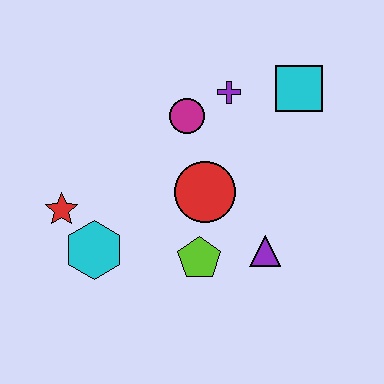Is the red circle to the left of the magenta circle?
No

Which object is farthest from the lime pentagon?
The cyan square is farthest from the lime pentagon.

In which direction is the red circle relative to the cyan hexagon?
The red circle is to the right of the cyan hexagon.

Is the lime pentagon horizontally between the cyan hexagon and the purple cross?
Yes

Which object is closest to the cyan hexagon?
The red star is closest to the cyan hexagon.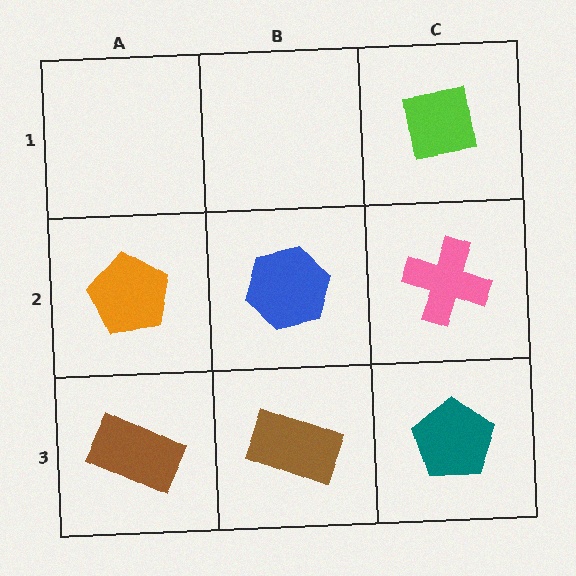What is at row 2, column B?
A blue hexagon.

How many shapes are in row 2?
3 shapes.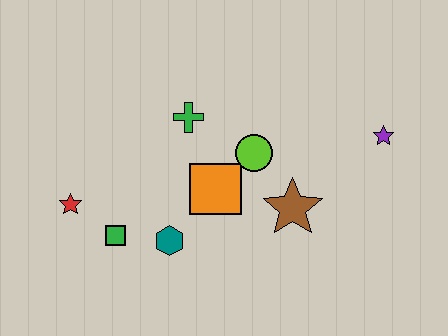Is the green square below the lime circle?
Yes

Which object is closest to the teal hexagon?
The green square is closest to the teal hexagon.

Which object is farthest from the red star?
The purple star is farthest from the red star.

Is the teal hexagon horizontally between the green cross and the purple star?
No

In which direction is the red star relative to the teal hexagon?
The red star is to the left of the teal hexagon.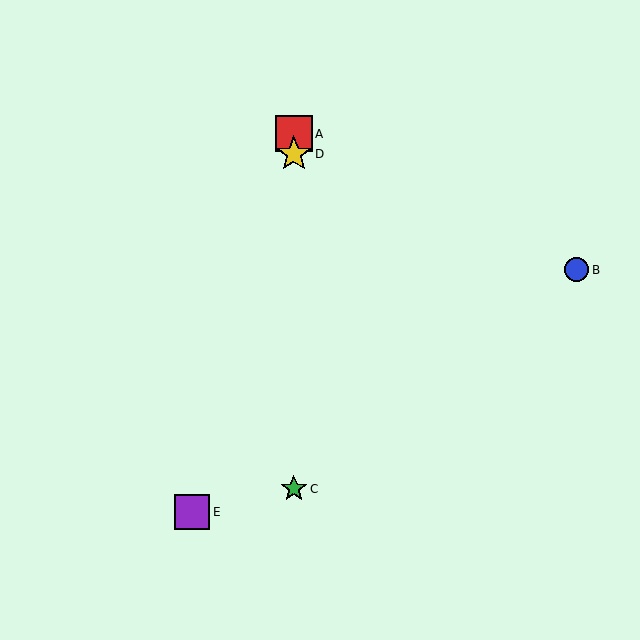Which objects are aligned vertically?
Objects A, C, D are aligned vertically.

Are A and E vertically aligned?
No, A is at x≈294 and E is at x≈192.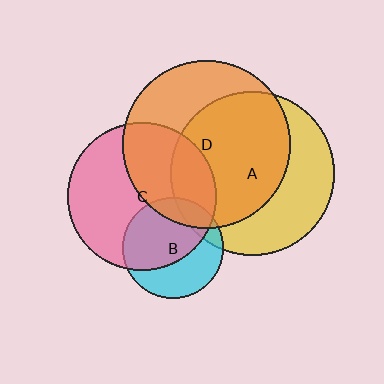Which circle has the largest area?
Circle D (orange).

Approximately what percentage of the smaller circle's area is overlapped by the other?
Approximately 60%.